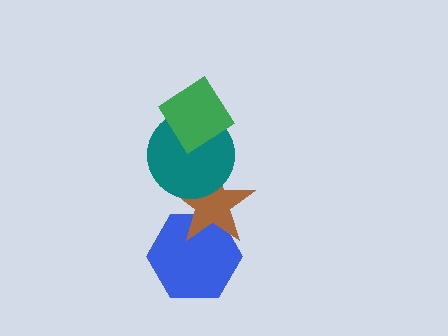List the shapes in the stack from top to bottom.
From top to bottom: the green diamond, the teal circle, the brown star, the blue hexagon.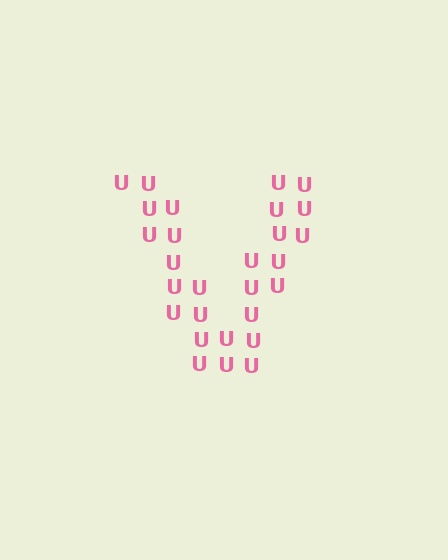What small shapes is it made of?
It is made of small letter U's.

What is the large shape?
The large shape is the letter V.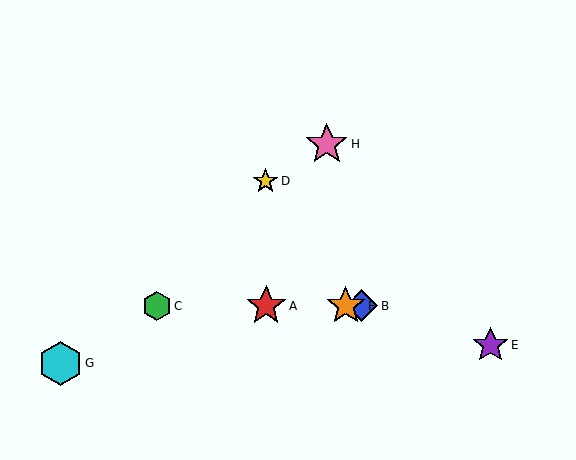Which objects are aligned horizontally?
Objects A, B, C, F are aligned horizontally.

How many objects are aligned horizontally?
4 objects (A, B, C, F) are aligned horizontally.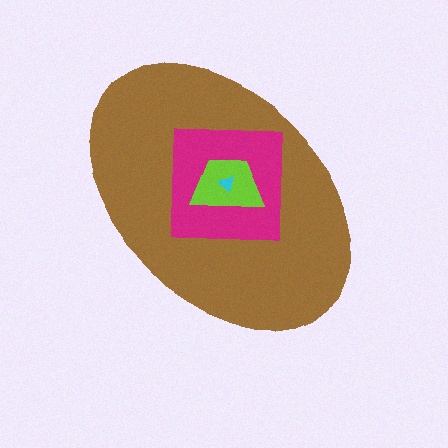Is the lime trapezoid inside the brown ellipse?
Yes.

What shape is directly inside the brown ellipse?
The magenta square.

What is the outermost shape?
The brown ellipse.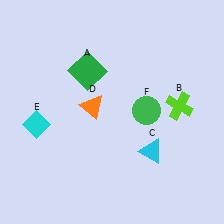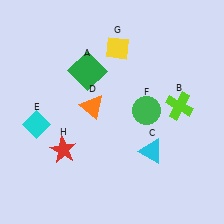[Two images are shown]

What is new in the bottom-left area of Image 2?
A red star (H) was added in the bottom-left area of Image 2.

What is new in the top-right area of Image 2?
A yellow diamond (G) was added in the top-right area of Image 2.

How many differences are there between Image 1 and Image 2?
There are 2 differences between the two images.